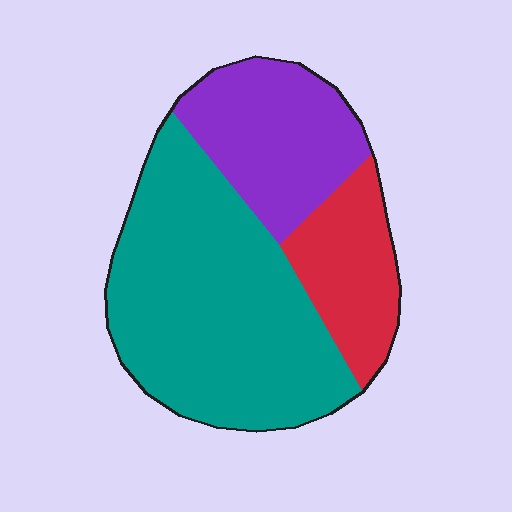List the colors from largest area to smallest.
From largest to smallest: teal, purple, red.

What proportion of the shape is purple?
Purple takes up about one quarter (1/4) of the shape.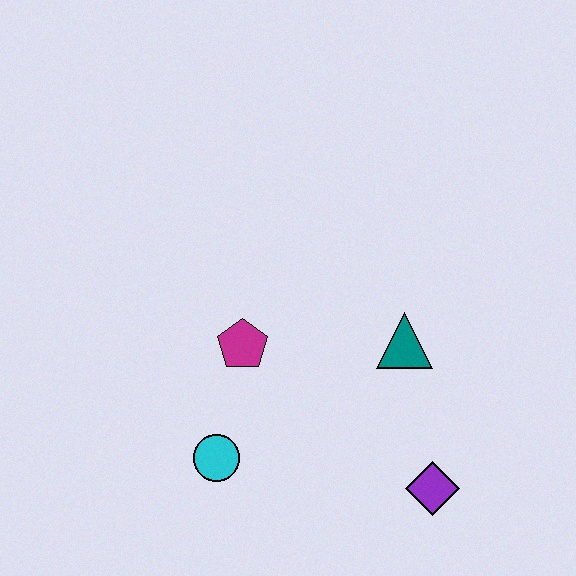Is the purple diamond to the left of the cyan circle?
No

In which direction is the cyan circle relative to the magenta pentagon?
The cyan circle is below the magenta pentagon.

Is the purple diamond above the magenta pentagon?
No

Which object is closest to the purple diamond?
The teal triangle is closest to the purple diamond.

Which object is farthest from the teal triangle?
The cyan circle is farthest from the teal triangle.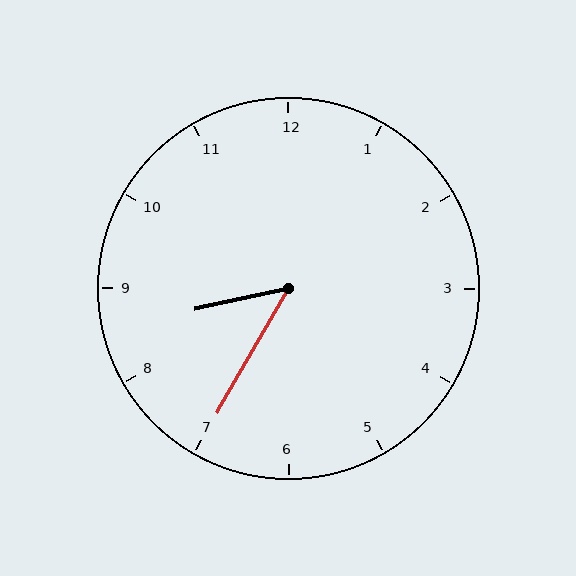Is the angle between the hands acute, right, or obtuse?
It is acute.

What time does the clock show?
8:35.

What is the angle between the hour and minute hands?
Approximately 48 degrees.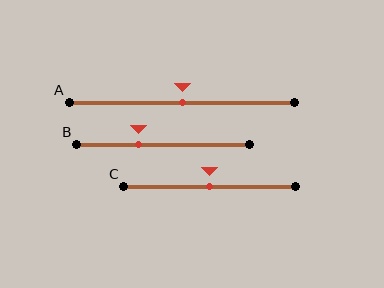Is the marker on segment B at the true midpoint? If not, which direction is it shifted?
No, the marker on segment B is shifted to the left by about 14% of the segment length.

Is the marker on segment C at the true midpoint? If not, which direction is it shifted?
Yes, the marker on segment C is at the true midpoint.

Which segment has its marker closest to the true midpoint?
Segment A has its marker closest to the true midpoint.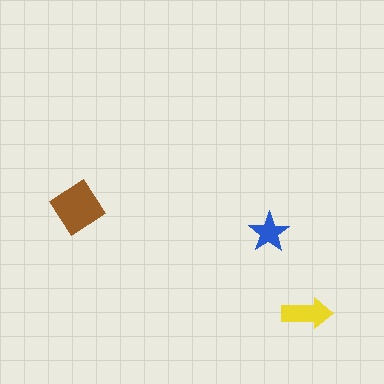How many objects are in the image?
There are 3 objects in the image.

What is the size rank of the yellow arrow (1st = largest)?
2nd.